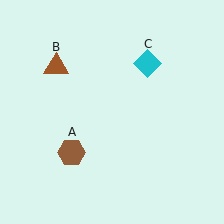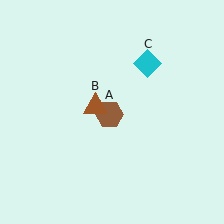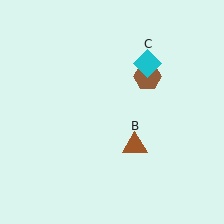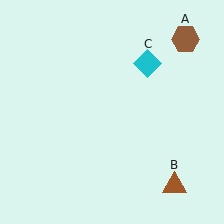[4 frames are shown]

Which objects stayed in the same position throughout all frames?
Cyan diamond (object C) remained stationary.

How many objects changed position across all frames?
2 objects changed position: brown hexagon (object A), brown triangle (object B).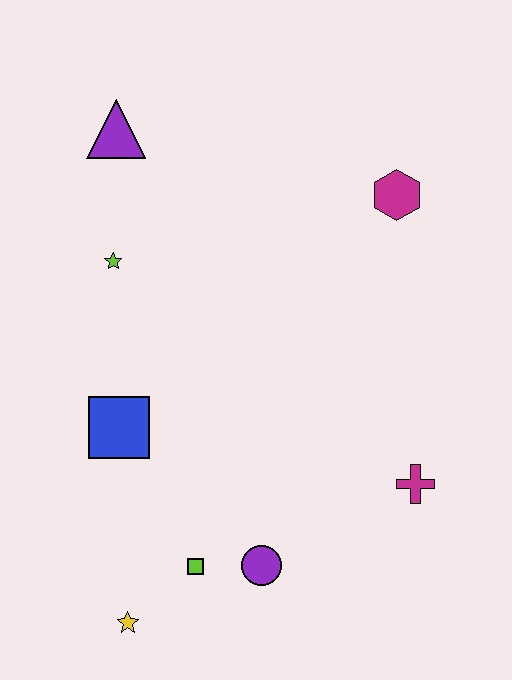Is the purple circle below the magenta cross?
Yes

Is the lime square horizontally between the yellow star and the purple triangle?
No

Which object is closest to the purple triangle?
The lime star is closest to the purple triangle.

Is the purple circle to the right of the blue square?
Yes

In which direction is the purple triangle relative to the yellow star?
The purple triangle is above the yellow star.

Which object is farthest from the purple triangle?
The yellow star is farthest from the purple triangle.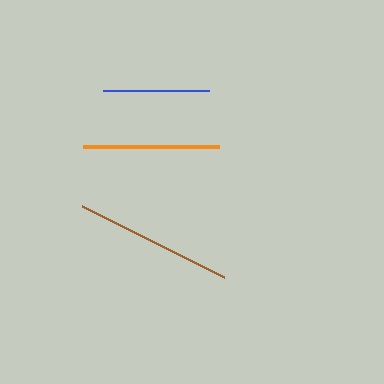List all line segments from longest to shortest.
From longest to shortest: brown, orange, blue.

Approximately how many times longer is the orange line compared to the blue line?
The orange line is approximately 1.3 times the length of the blue line.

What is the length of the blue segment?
The blue segment is approximately 105 pixels long.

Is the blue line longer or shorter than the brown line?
The brown line is longer than the blue line.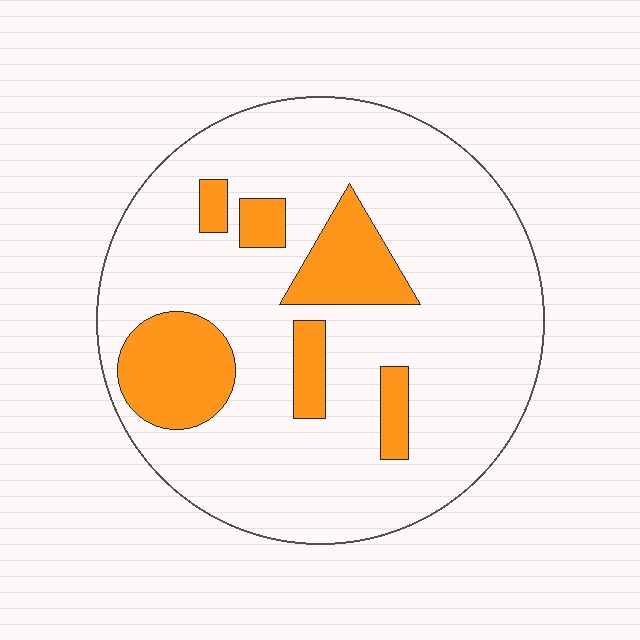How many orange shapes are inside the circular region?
6.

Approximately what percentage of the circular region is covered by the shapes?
Approximately 20%.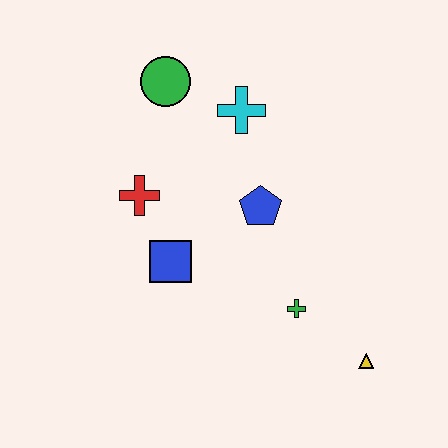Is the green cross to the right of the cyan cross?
Yes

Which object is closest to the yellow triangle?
The green cross is closest to the yellow triangle.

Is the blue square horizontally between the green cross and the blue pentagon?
No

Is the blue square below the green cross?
No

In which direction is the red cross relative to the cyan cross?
The red cross is to the left of the cyan cross.